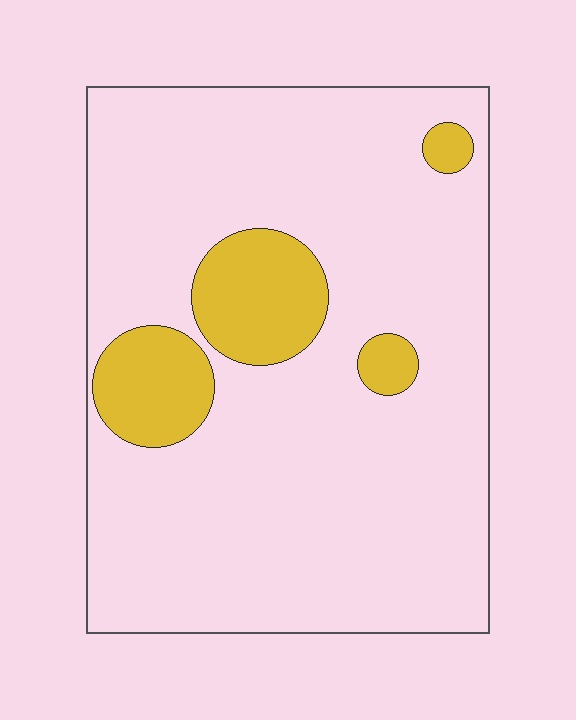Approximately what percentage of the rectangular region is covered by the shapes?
Approximately 15%.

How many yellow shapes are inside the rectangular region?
4.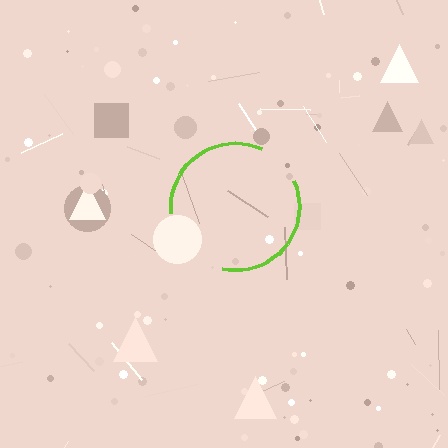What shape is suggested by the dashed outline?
The dashed outline suggests a circle.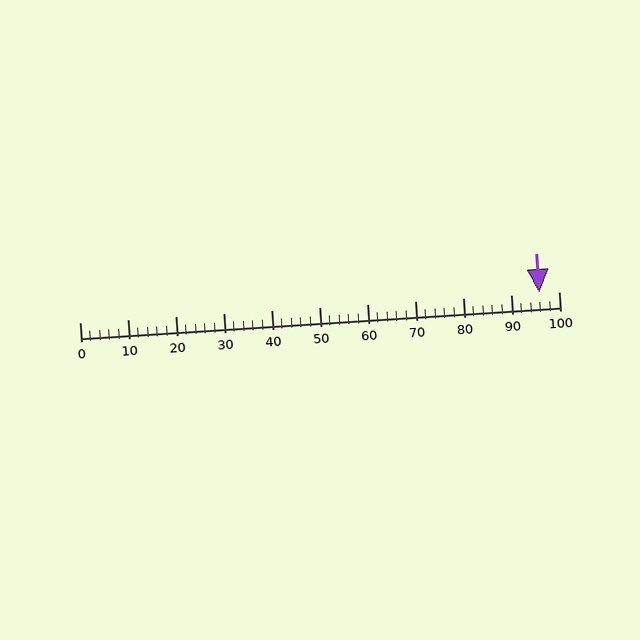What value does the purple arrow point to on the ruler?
The purple arrow points to approximately 96.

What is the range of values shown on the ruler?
The ruler shows values from 0 to 100.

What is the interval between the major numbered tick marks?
The major tick marks are spaced 10 units apart.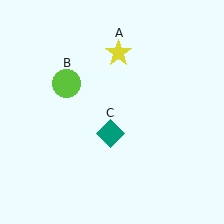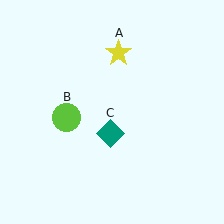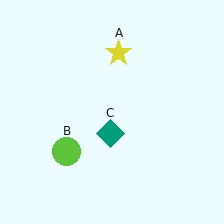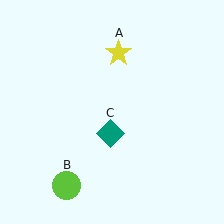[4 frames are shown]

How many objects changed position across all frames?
1 object changed position: lime circle (object B).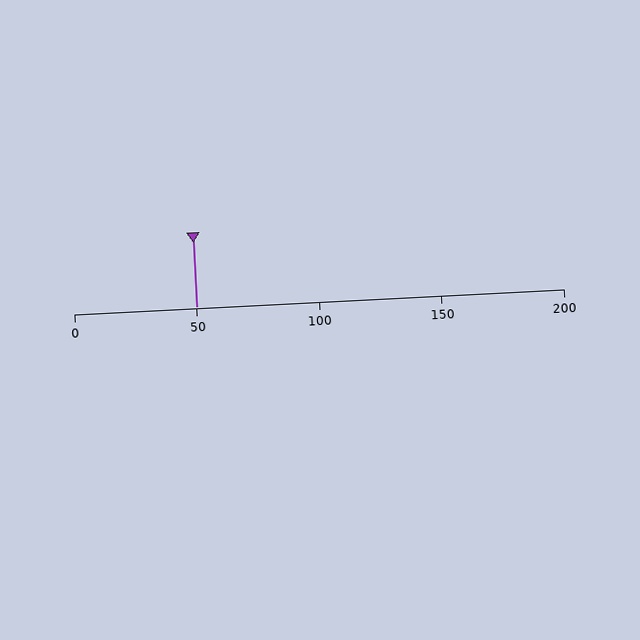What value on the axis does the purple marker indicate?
The marker indicates approximately 50.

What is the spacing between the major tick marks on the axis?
The major ticks are spaced 50 apart.